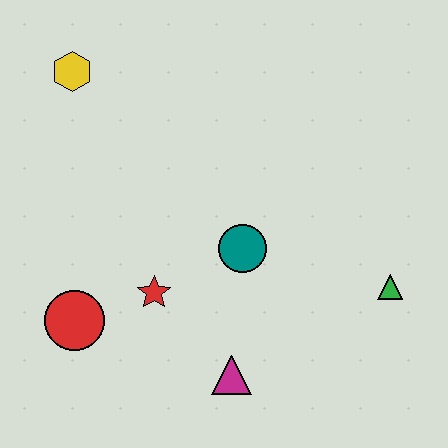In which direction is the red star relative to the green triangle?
The red star is to the left of the green triangle.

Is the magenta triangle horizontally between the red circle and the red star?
No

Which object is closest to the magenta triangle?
The red star is closest to the magenta triangle.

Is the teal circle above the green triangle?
Yes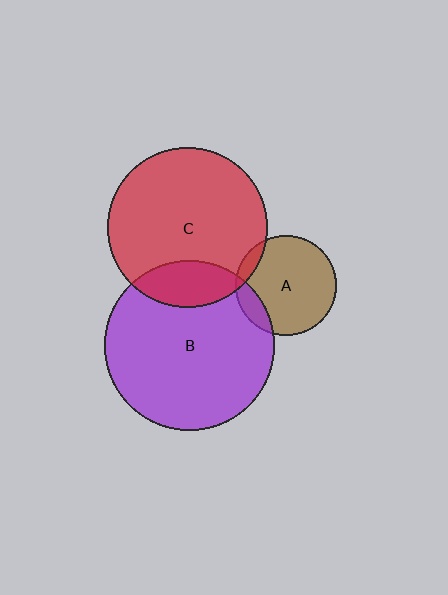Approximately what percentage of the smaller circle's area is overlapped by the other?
Approximately 20%.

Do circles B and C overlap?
Yes.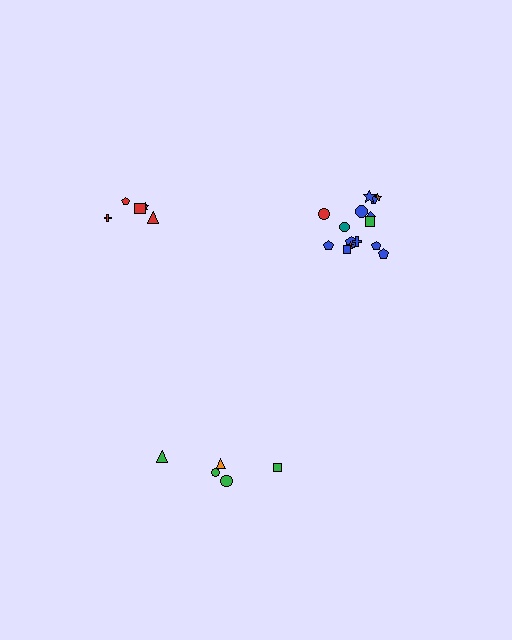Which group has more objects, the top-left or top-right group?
The top-right group.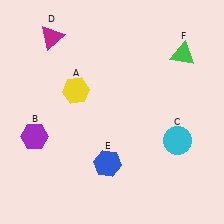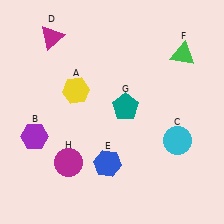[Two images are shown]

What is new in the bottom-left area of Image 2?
A magenta circle (H) was added in the bottom-left area of Image 2.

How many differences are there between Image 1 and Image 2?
There are 2 differences between the two images.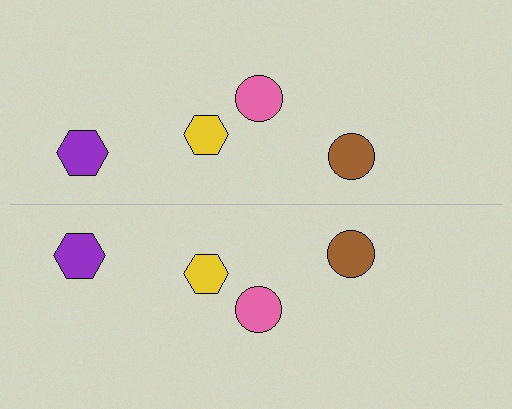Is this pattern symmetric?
Yes, this pattern has bilateral (reflection) symmetry.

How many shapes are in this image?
There are 8 shapes in this image.